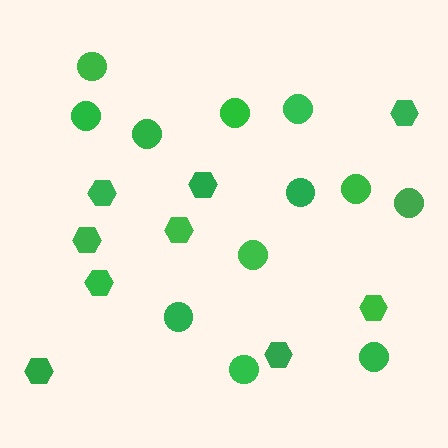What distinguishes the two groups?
There are 2 groups: one group of hexagons (9) and one group of circles (12).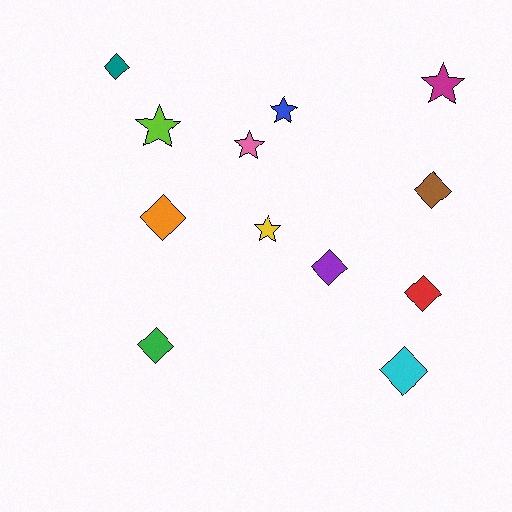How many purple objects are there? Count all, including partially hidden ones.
There is 1 purple object.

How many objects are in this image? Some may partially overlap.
There are 12 objects.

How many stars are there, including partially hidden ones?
There are 5 stars.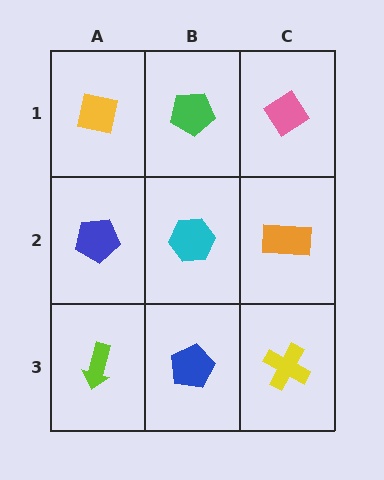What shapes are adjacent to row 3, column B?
A cyan hexagon (row 2, column B), a lime arrow (row 3, column A), a yellow cross (row 3, column C).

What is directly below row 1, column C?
An orange rectangle.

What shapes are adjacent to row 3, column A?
A blue pentagon (row 2, column A), a blue pentagon (row 3, column B).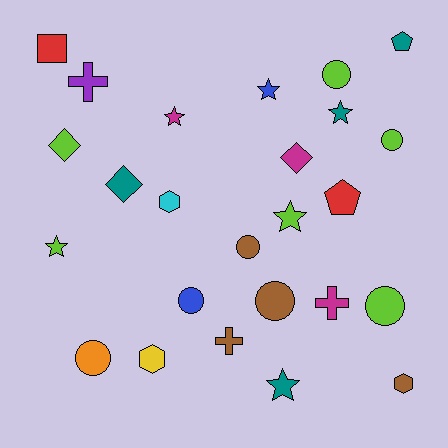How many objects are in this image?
There are 25 objects.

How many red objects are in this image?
There are 2 red objects.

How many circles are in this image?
There are 7 circles.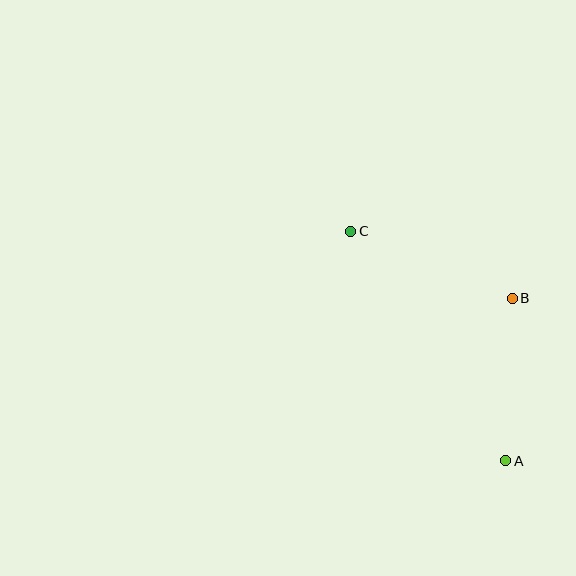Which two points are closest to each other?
Points A and B are closest to each other.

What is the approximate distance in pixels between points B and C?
The distance between B and C is approximately 175 pixels.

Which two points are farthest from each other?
Points A and C are farthest from each other.